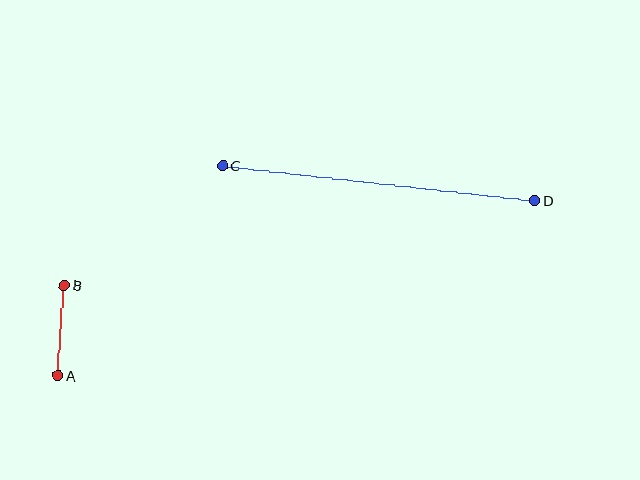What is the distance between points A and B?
The distance is approximately 91 pixels.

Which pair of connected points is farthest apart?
Points C and D are farthest apart.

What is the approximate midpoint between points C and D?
The midpoint is at approximately (379, 183) pixels.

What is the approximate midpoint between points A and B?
The midpoint is at approximately (61, 330) pixels.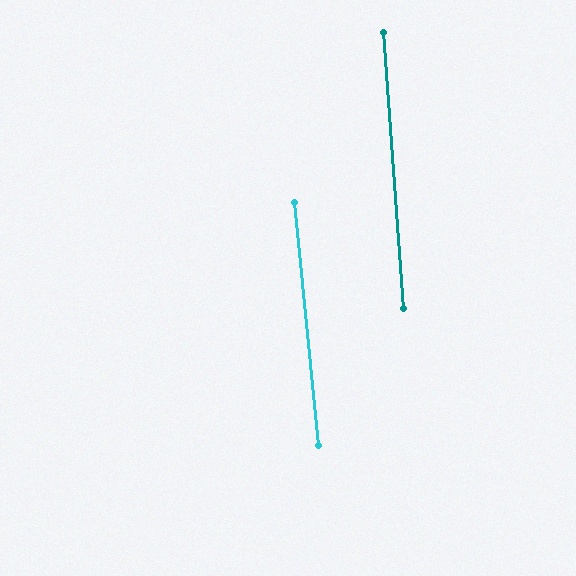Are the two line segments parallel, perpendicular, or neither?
Parallel — their directions differ by only 1.5°.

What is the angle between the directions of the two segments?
Approximately 1 degree.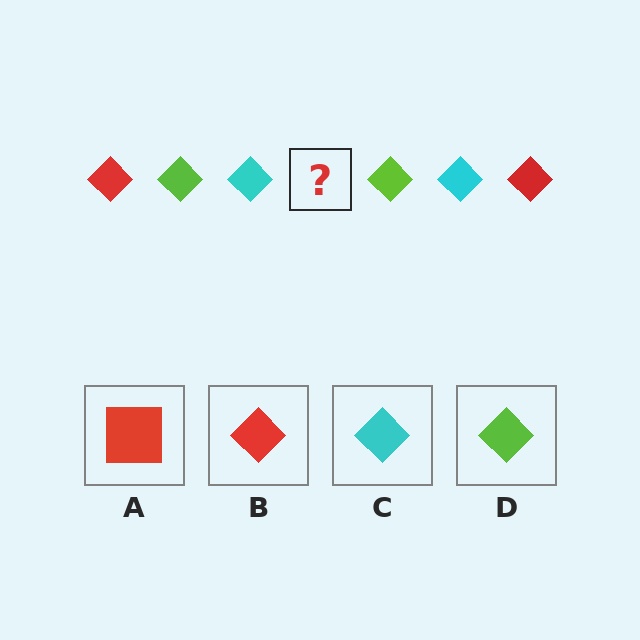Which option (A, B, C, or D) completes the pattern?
B.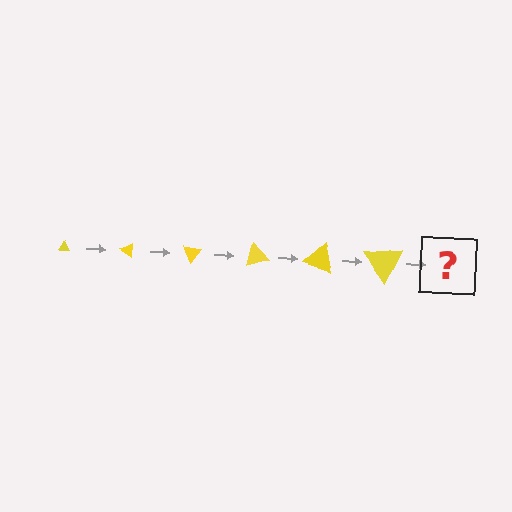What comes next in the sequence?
The next element should be a triangle, larger than the previous one and rotated 210 degrees from the start.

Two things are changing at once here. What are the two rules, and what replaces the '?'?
The two rules are that the triangle grows larger each step and it rotates 35 degrees each step. The '?' should be a triangle, larger than the previous one and rotated 210 degrees from the start.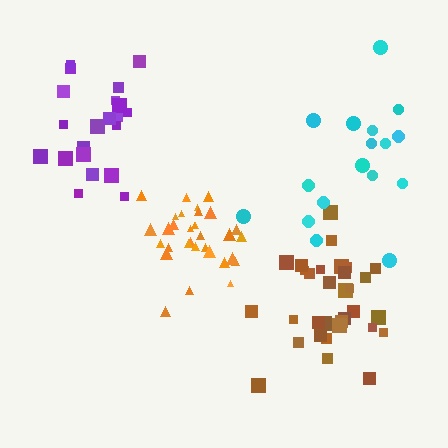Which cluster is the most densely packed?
Orange.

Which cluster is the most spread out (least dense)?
Cyan.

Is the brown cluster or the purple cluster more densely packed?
Brown.